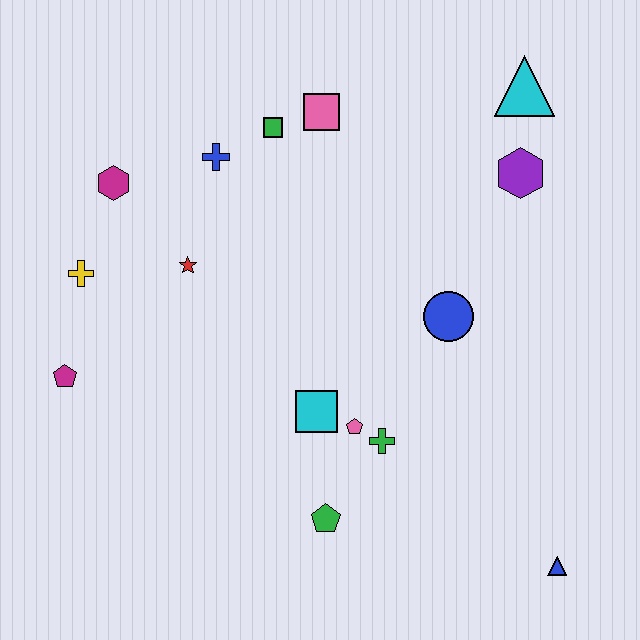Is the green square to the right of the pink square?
No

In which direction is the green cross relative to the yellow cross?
The green cross is to the right of the yellow cross.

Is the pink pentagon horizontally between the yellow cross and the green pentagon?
No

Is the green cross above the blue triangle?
Yes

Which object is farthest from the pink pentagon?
The cyan triangle is farthest from the pink pentagon.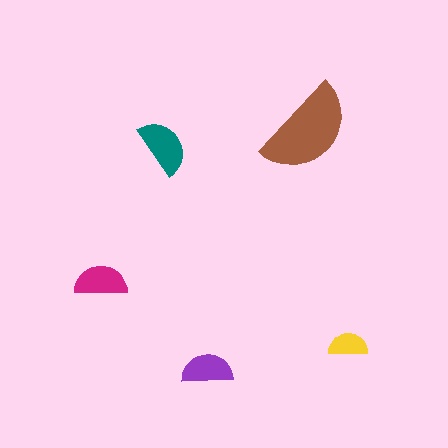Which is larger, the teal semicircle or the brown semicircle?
The brown one.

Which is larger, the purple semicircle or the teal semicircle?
The teal one.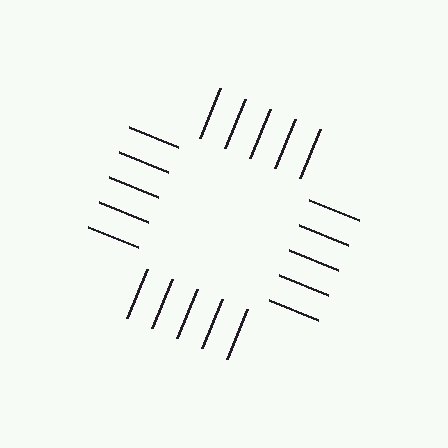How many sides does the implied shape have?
4 sides — the line-ends trace a square.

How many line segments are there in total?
20 — 5 along each of the 4 edges.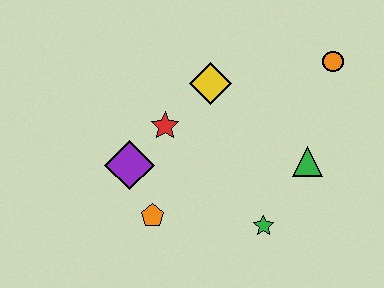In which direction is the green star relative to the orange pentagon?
The green star is to the right of the orange pentagon.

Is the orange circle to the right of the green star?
Yes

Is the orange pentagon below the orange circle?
Yes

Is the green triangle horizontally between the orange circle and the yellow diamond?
Yes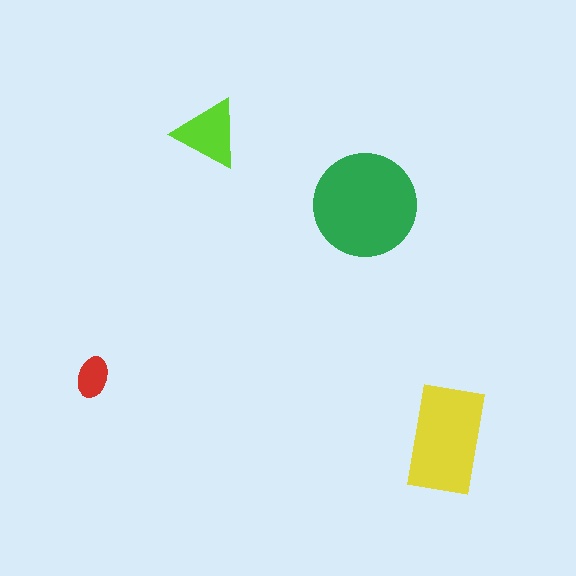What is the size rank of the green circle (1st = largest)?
1st.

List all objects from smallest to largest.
The red ellipse, the lime triangle, the yellow rectangle, the green circle.